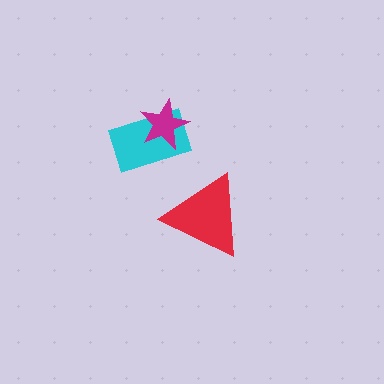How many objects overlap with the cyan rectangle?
1 object overlaps with the cyan rectangle.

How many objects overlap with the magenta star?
1 object overlaps with the magenta star.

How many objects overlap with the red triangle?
0 objects overlap with the red triangle.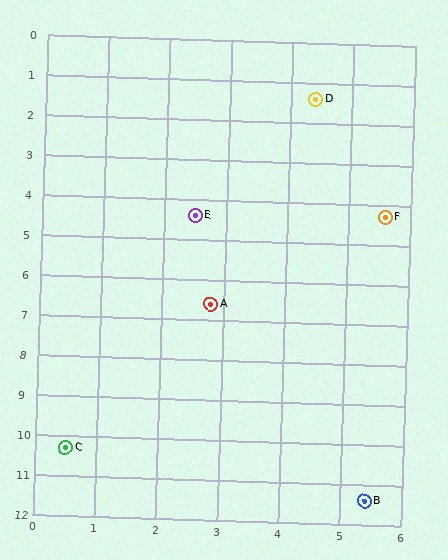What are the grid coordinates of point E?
Point E is at approximately (2.5, 4.4).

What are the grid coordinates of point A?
Point A is at approximately (2.8, 6.6).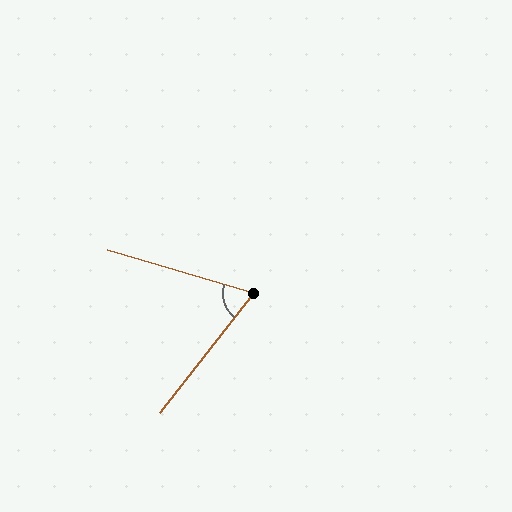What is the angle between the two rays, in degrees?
Approximately 69 degrees.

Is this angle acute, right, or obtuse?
It is acute.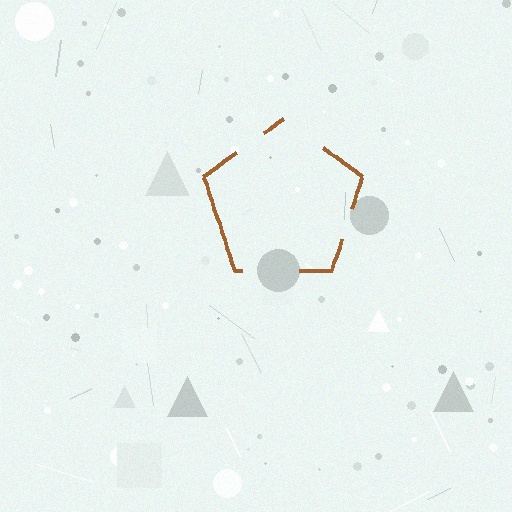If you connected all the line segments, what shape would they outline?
They would outline a pentagon.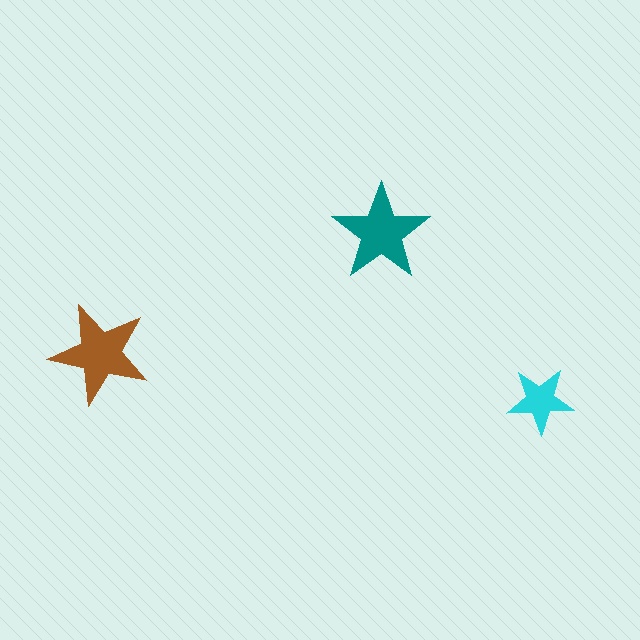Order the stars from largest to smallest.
the brown one, the teal one, the cyan one.